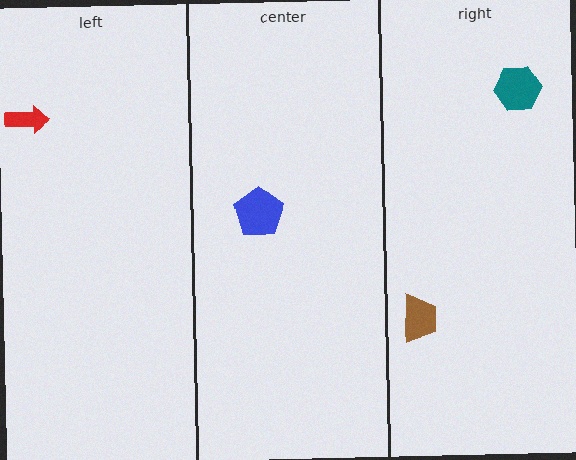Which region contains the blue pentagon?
The center region.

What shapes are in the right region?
The brown trapezoid, the teal hexagon.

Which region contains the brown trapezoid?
The right region.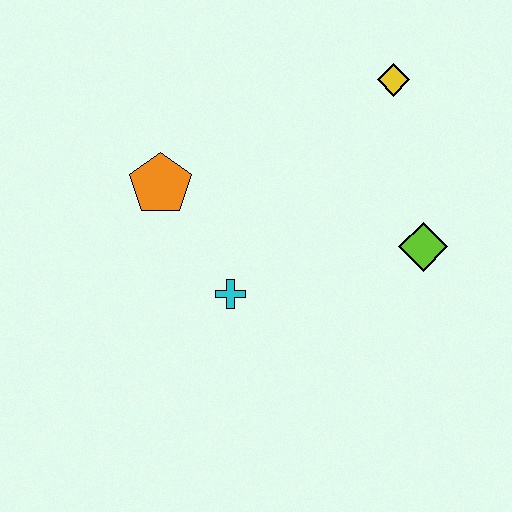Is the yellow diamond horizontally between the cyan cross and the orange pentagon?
No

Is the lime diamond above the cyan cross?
Yes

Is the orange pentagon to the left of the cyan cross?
Yes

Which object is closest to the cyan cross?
The orange pentagon is closest to the cyan cross.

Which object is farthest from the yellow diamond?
The cyan cross is farthest from the yellow diamond.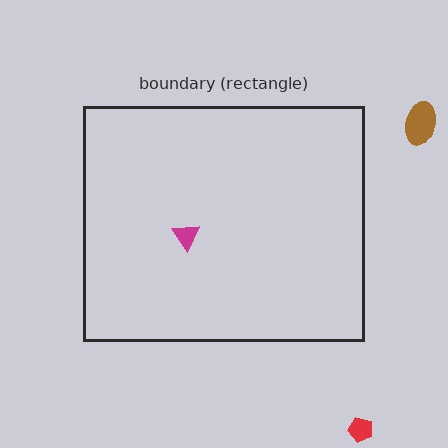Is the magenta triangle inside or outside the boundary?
Inside.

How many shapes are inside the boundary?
1 inside, 2 outside.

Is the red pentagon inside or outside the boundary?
Outside.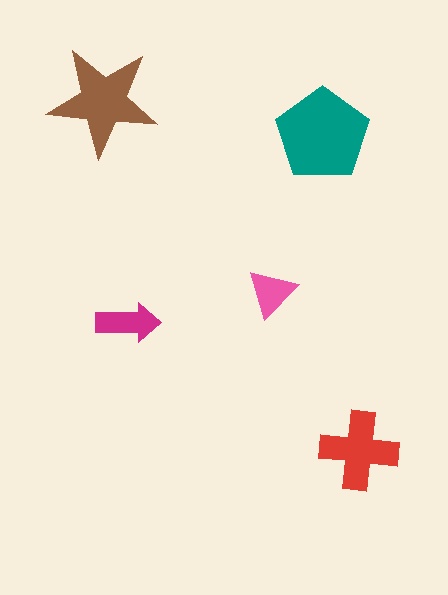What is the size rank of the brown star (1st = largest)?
2nd.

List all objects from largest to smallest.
The teal pentagon, the brown star, the red cross, the magenta arrow, the pink triangle.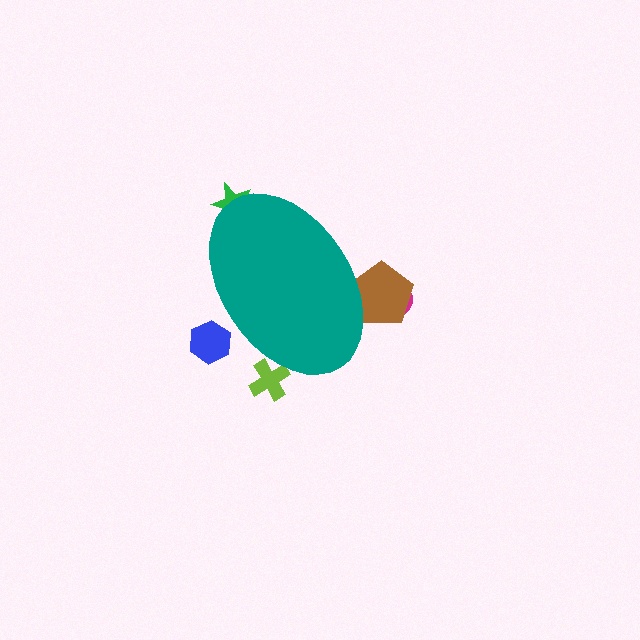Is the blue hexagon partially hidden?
Yes, the blue hexagon is partially hidden behind the teal ellipse.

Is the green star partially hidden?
Yes, the green star is partially hidden behind the teal ellipse.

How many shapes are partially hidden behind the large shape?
5 shapes are partially hidden.